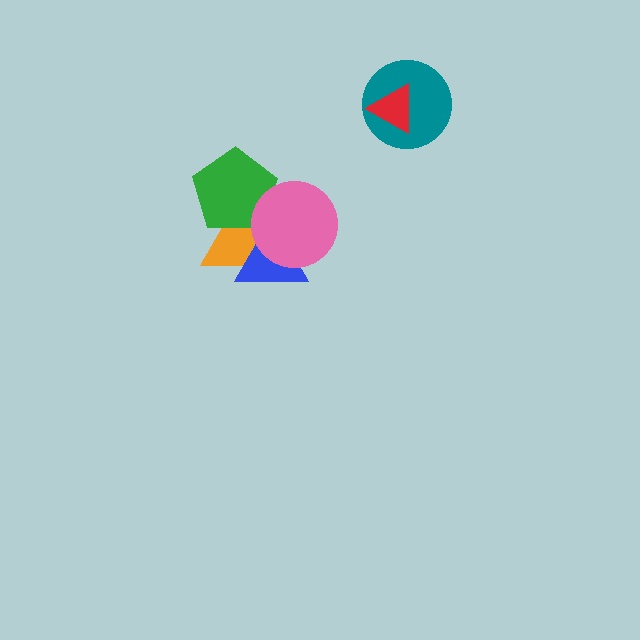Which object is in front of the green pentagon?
The pink circle is in front of the green pentagon.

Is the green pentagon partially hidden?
Yes, it is partially covered by another shape.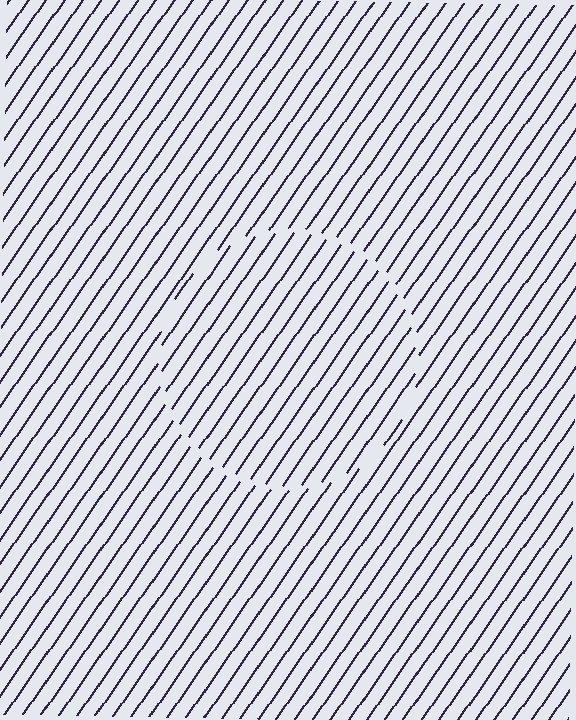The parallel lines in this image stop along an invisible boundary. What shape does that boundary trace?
An illusory circle. The interior of the shape contains the same grating, shifted by half a period — the contour is defined by the phase discontinuity where line-ends from the inner and outer gratings abut.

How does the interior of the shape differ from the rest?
The interior of the shape contains the same grating, shifted by half a period — the contour is defined by the phase discontinuity where line-ends from the inner and outer gratings abut.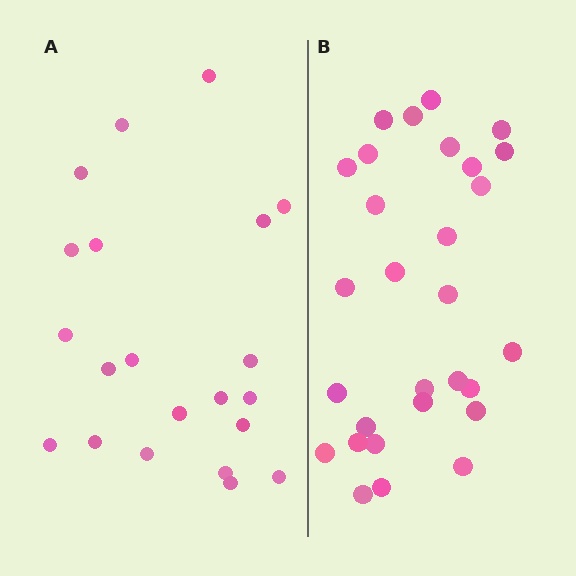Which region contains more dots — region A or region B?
Region B (the right region) has more dots.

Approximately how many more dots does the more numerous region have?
Region B has roughly 8 or so more dots than region A.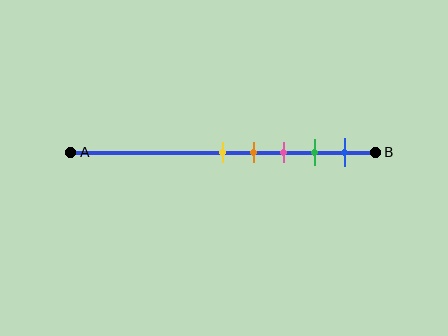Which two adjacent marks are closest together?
The yellow and orange marks are the closest adjacent pair.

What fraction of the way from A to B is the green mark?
The green mark is approximately 80% (0.8) of the way from A to B.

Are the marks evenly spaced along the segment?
Yes, the marks are approximately evenly spaced.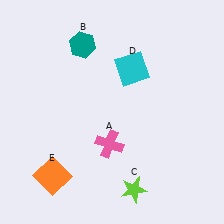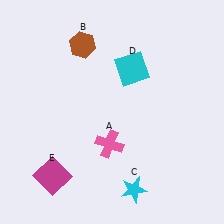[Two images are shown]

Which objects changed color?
B changed from teal to brown. C changed from lime to cyan. E changed from orange to magenta.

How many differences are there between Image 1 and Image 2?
There are 3 differences between the two images.